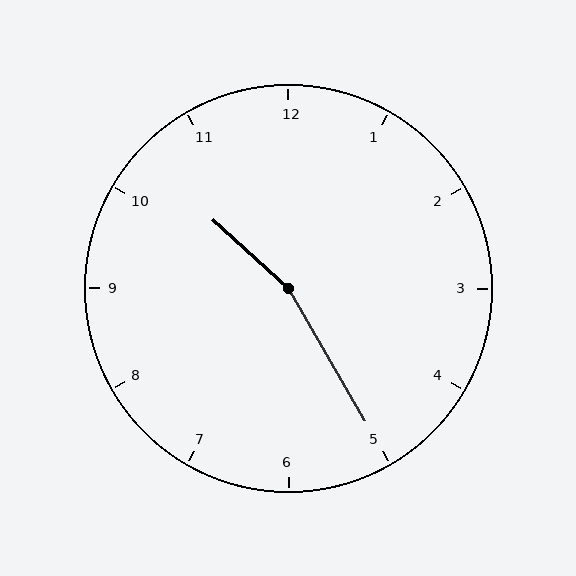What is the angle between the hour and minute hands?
Approximately 162 degrees.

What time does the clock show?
10:25.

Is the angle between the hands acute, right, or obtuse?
It is obtuse.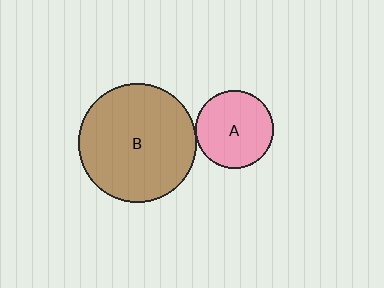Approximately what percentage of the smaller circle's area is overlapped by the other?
Approximately 5%.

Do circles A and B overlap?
Yes.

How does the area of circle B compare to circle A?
Approximately 2.3 times.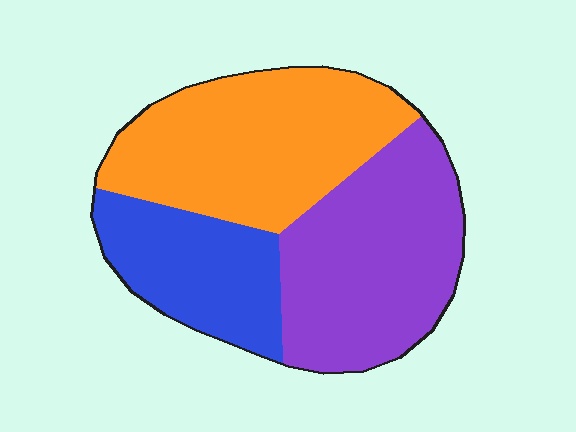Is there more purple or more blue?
Purple.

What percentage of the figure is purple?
Purple takes up about three eighths (3/8) of the figure.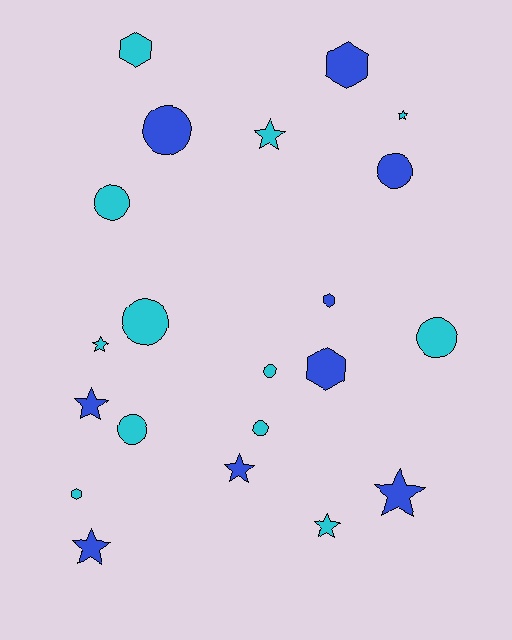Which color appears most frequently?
Cyan, with 12 objects.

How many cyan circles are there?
There are 6 cyan circles.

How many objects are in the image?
There are 21 objects.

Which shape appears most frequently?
Circle, with 8 objects.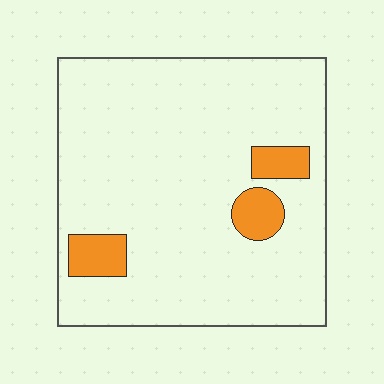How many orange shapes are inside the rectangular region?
3.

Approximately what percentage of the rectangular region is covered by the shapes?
Approximately 10%.